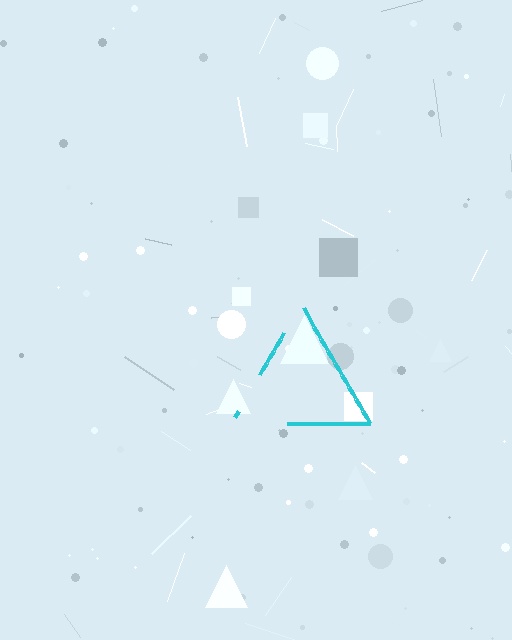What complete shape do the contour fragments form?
The contour fragments form a triangle.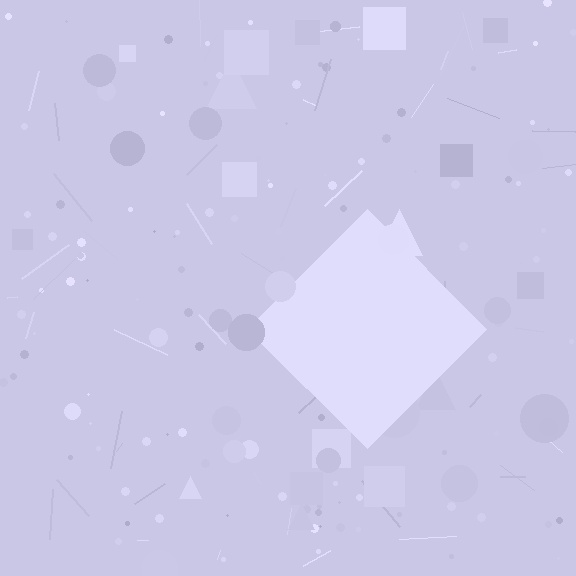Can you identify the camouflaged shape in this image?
The camouflaged shape is a diamond.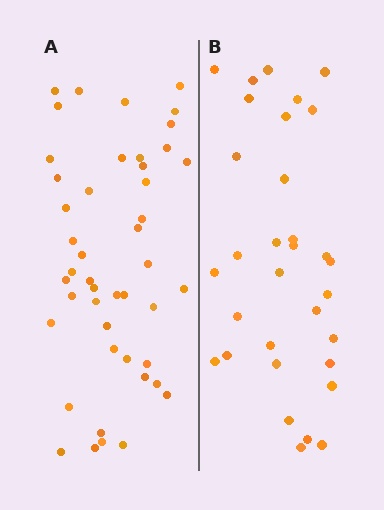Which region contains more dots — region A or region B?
Region A (the left region) has more dots.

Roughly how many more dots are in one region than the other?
Region A has approximately 15 more dots than region B.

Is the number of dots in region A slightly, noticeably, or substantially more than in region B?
Region A has noticeably more, but not dramatically so. The ratio is roughly 1.4 to 1.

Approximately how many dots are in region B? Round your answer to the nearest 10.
About 30 dots. (The exact count is 32, which rounds to 30.)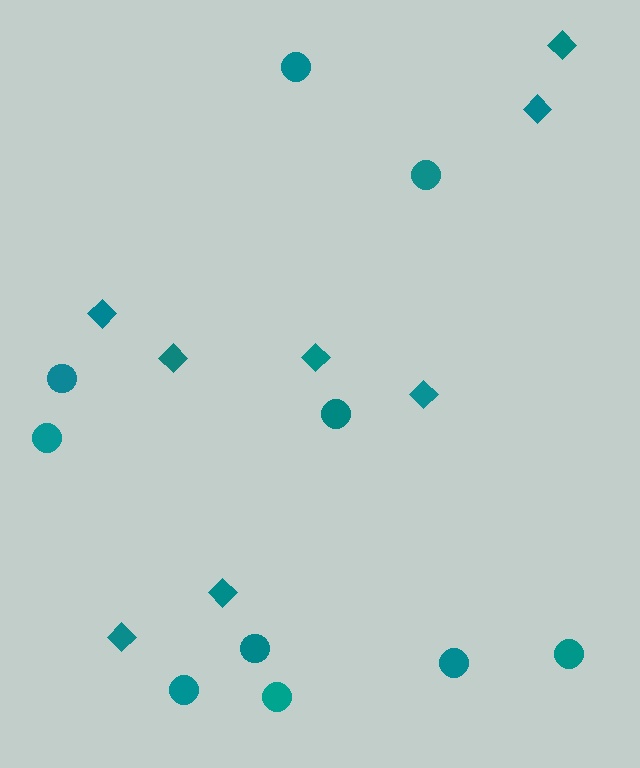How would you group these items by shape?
There are 2 groups: one group of diamonds (8) and one group of circles (10).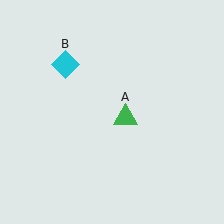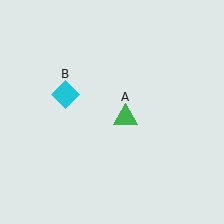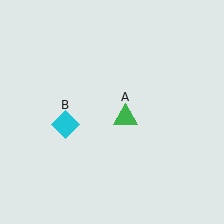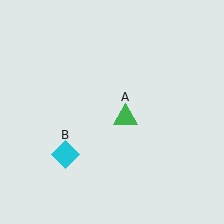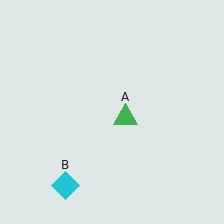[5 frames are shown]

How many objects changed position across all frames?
1 object changed position: cyan diamond (object B).